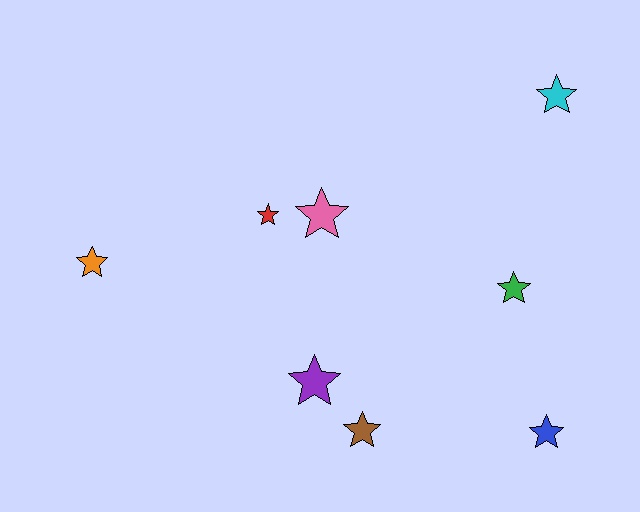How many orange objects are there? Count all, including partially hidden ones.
There is 1 orange object.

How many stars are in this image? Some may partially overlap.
There are 8 stars.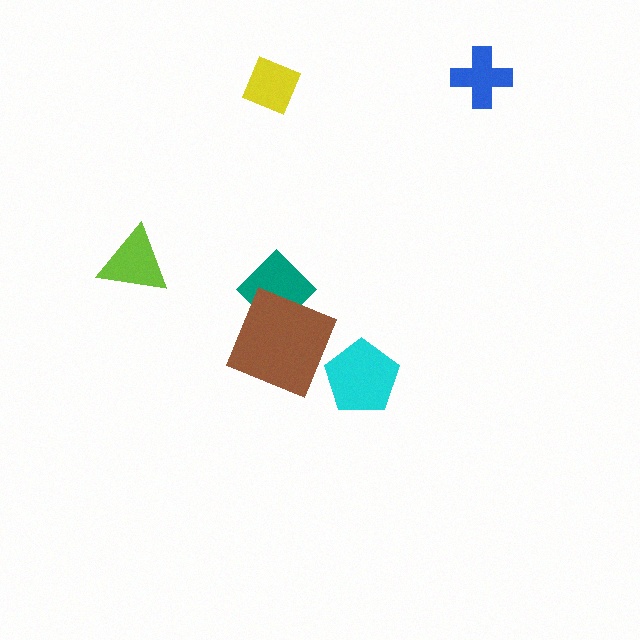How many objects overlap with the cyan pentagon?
0 objects overlap with the cyan pentagon.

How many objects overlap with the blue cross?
0 objects overlap with the blue cross.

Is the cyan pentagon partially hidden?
No, no other shape covers it.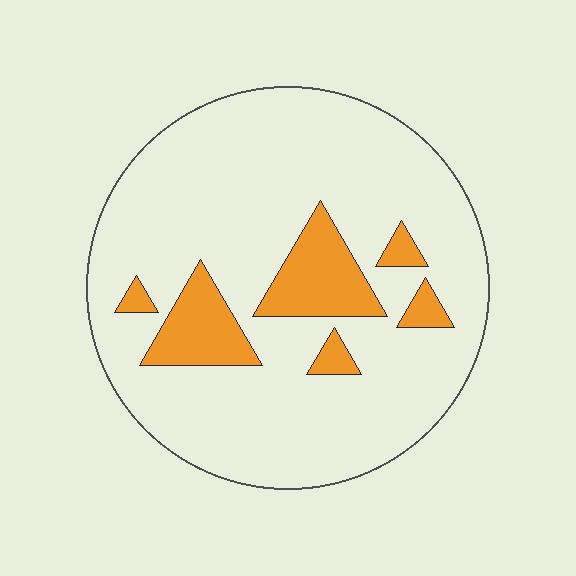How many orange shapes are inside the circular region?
6.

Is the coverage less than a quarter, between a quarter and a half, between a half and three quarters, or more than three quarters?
Less than a quarter.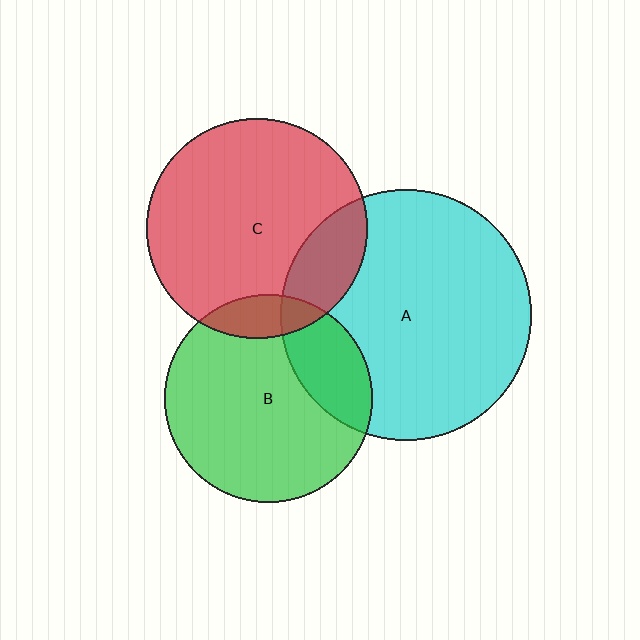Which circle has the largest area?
Circle A (cyan).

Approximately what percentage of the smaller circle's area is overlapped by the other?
Approximately 20%.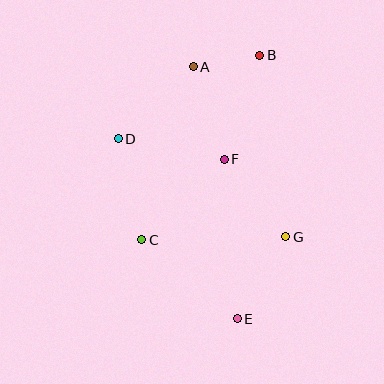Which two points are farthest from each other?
Points B and E are farthest from each other.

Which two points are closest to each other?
Points A and B are closest to each other.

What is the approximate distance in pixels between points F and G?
The distance between F and G is approximately 99 pixels.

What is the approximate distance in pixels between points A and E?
The distance between A and E is approximately 255 pixels.